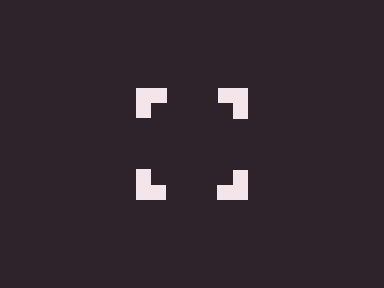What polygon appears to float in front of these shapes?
An illusory square — its edges are inferred from the aligned wedge cuts in the notched squares, not physically drawn.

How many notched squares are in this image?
There are 4 — one at each vertex of the illusory square.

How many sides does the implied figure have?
4 sides.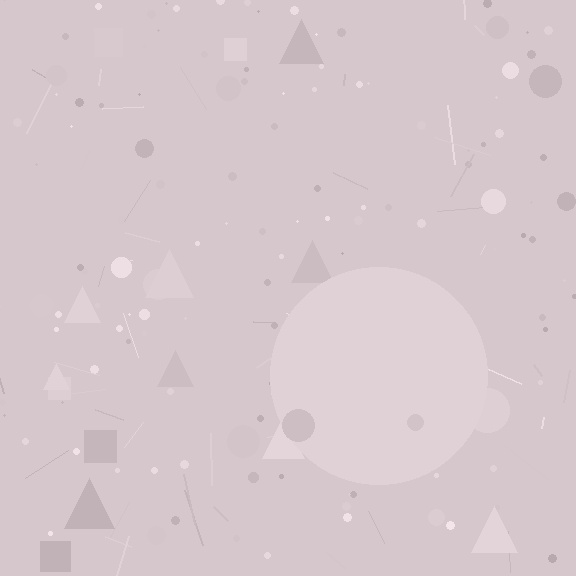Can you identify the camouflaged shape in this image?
The camouflaged shape is a circle.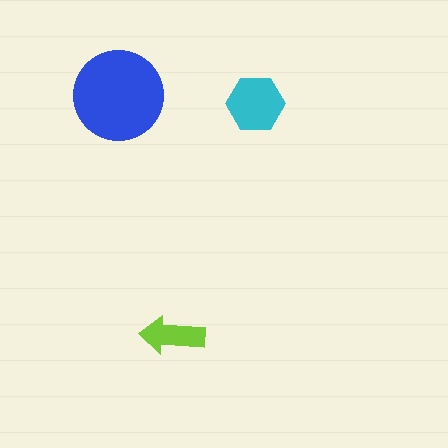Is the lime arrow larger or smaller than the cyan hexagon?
Smaller.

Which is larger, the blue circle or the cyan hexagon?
The blue circle.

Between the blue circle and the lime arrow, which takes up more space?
The blue circle.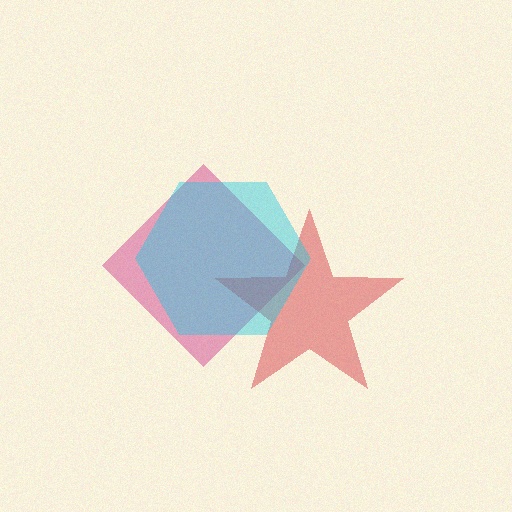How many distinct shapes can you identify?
There are 3 distinct shapes: a magenta diamond, a red star, a cyan hexagon.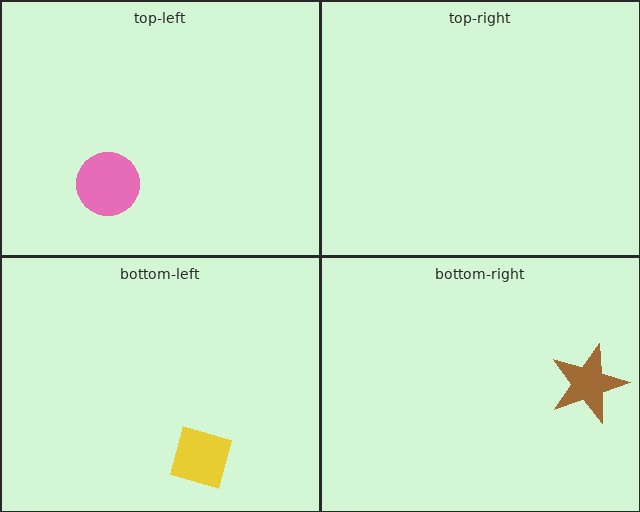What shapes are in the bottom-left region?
The yellow diamond.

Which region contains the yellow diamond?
The bottom-left region.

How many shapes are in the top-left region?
1.